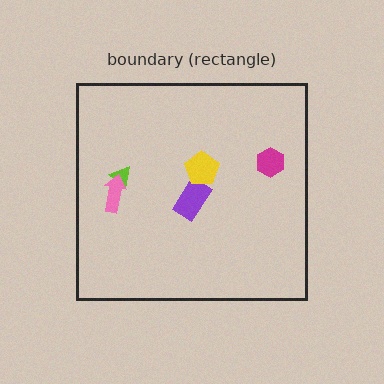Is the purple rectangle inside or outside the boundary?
Inside.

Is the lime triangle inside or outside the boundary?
Inside.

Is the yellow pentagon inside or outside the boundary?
Inside.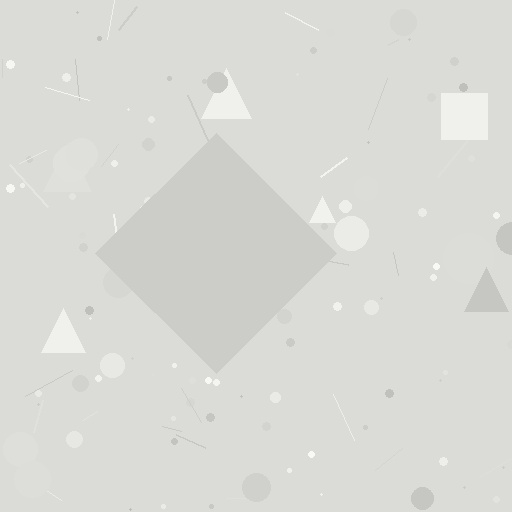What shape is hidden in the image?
A diamond is hidden in the image.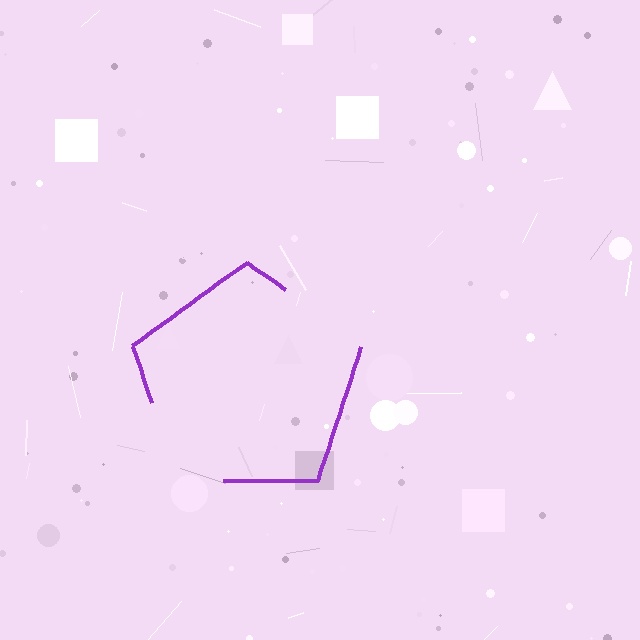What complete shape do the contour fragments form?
The contour fragments form a pentagon.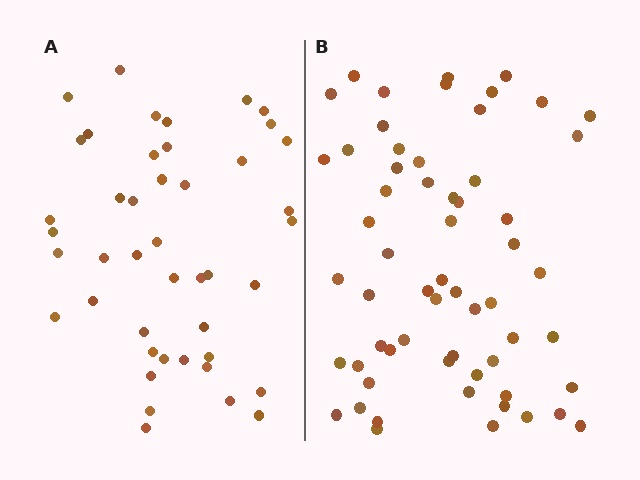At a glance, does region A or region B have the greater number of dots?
Region B (the right region) has more dots.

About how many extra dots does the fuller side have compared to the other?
Region B has approximately 15 more dots than region A.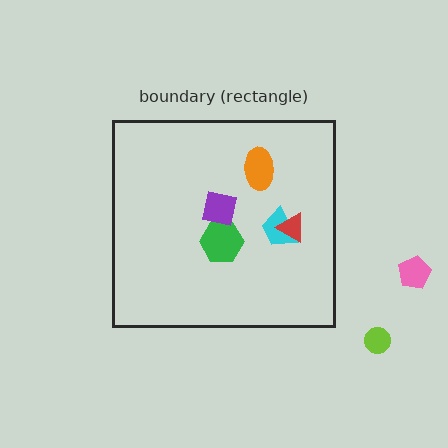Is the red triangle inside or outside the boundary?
Inside.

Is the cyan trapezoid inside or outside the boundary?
Inside.